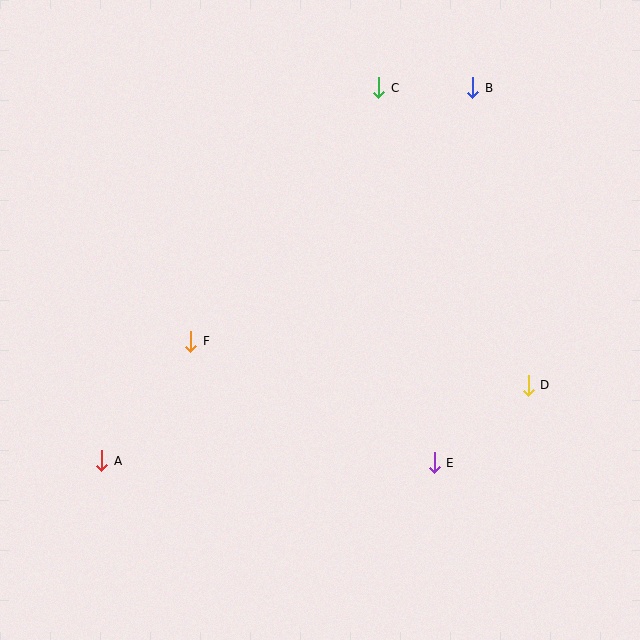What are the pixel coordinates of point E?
Point E is at (434, 463).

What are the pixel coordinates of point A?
Point A is at (102, 461).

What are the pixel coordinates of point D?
Point D is at (528, 385).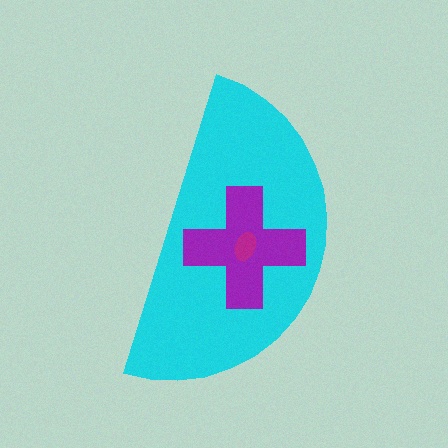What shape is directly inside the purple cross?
The magenta ellipse.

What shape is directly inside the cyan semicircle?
The purple cross.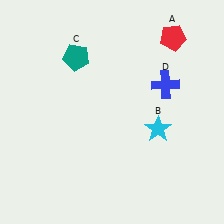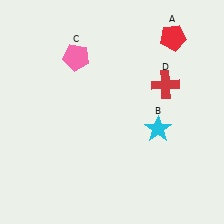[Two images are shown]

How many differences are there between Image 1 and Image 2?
There are 2 differences between the two images.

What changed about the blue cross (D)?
In Image 1, D is blue. In Image 2, it changed to red.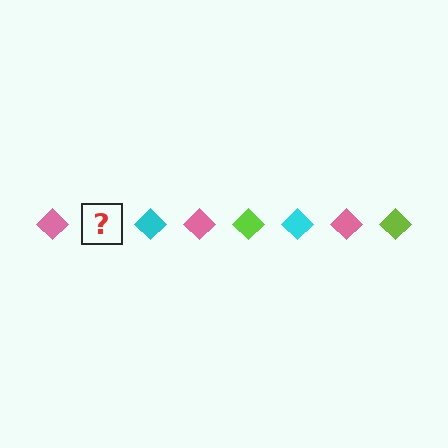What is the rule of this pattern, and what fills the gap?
The rule is that the pattern cycles through pink, lime, cyan diamonds. The gap should be filled with a lime diamond.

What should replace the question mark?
The question mark should be replaced with a lime diamond.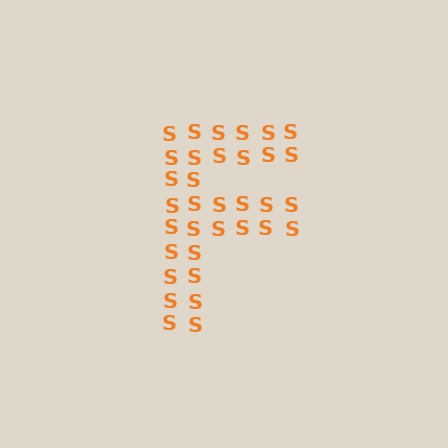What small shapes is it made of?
It is made of small letter S's.